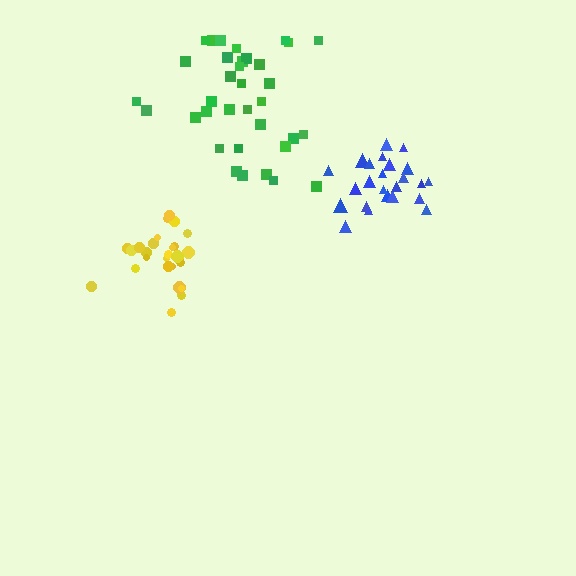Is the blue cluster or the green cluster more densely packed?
Blue.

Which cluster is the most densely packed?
Blue.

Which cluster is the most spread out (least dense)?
Green.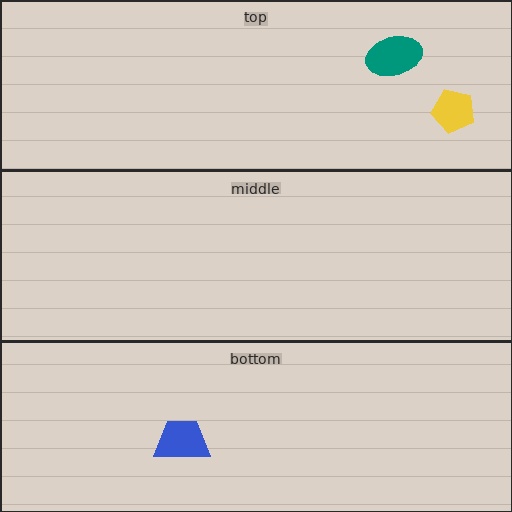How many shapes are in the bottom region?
1.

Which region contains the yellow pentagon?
The top region.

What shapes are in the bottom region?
The blue trapezoid.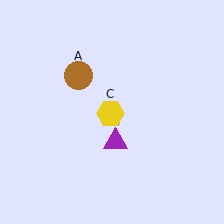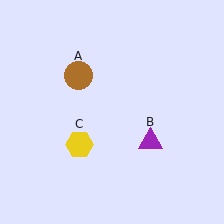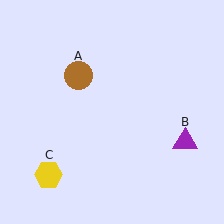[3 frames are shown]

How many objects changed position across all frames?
2 objects changed position: purple triangle (object B), yellow hexagon (object C).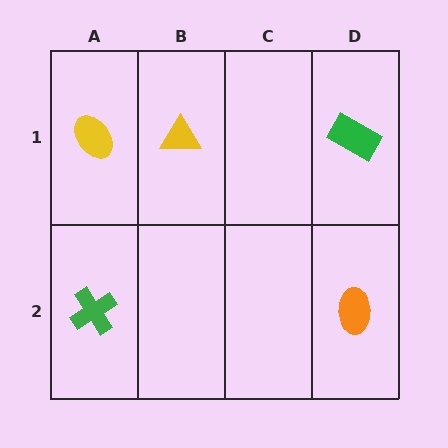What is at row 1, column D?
A green rectangle.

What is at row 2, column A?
A green cross.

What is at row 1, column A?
A yellow ellipse.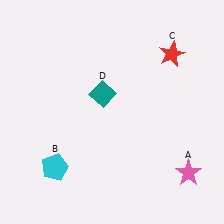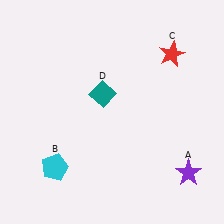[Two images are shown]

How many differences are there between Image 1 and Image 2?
There is 1 difference between the two images.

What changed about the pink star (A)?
In Image 1, A is pink. In Image 2, it changed to purple.